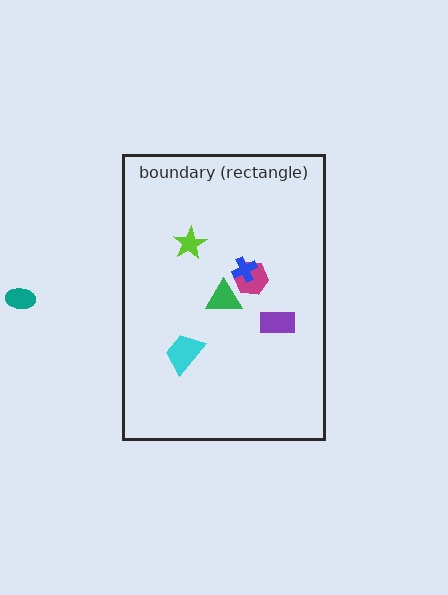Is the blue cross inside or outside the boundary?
Inside.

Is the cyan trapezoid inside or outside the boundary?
Inside.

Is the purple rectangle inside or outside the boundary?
Inside.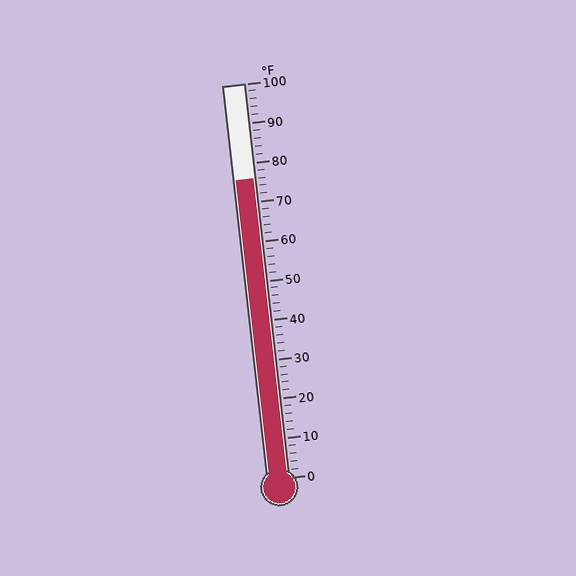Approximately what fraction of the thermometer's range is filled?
The thermometer is filled to approximately 75% of its range.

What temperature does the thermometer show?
The thermometer shows approximately 76°F.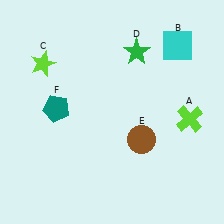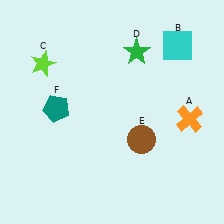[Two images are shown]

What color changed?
The cross (A) changed from lime in Image 1 to orange in Image 2.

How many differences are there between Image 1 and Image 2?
There is 1 difference between the two images.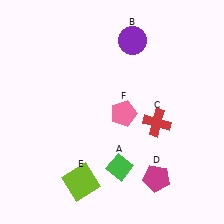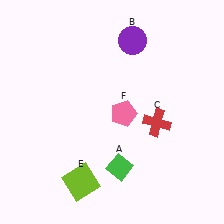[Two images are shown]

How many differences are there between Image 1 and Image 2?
There is 1 difference between the two images.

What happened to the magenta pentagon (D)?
The magenta pentagon (D) was removed in Image 2. It was in the bottom-right area of Image 1.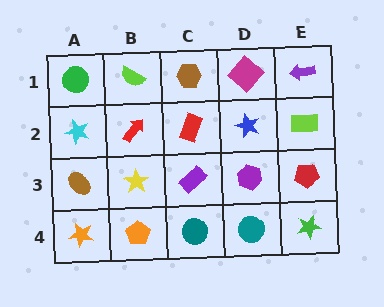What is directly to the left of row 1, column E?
A magenta diamond.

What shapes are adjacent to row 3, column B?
A red arrow (row 2, column B), an orange pentagon (row 4, column B), a brown ellipse (row 3, column A), a purple rectangle (row 3, column C).